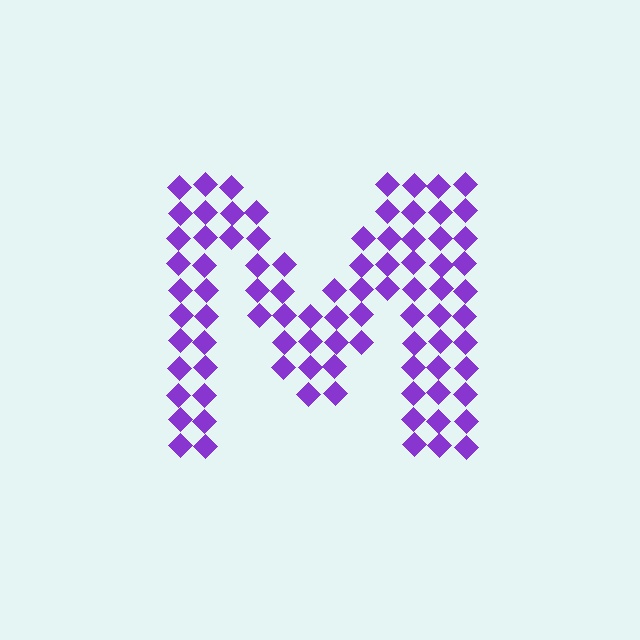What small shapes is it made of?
It is made of small diamonds.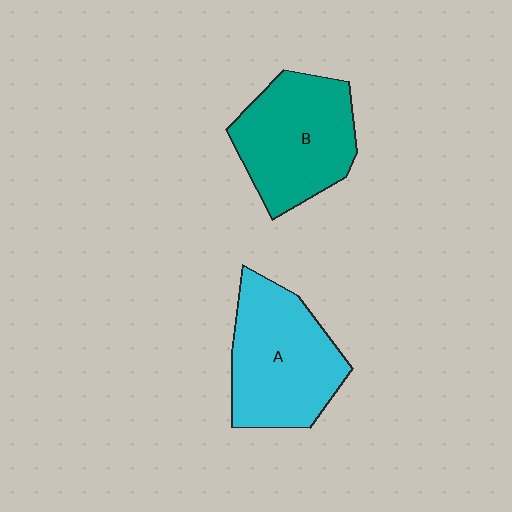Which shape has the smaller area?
Shape B (teal).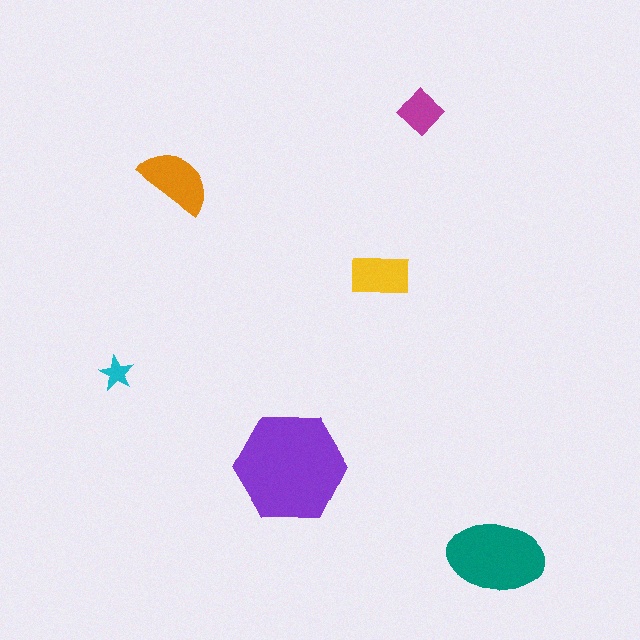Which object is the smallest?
The cyan star.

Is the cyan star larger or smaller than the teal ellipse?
Smaller.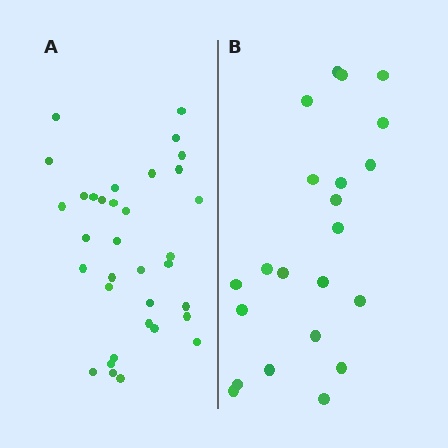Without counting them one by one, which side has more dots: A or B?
Region A (the left region) has more dots.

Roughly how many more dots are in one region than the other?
Region A has roughly 12 or so more dots than region B.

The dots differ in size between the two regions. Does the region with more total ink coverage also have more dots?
No. Region B has more total ink coverage because its dots are larger, but region A actually contains more individual dots. Total area can be misleading — the number of items is what matters here.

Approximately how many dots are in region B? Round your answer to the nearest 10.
About 20 dots. (The exact count is 22, which rounds to 20.)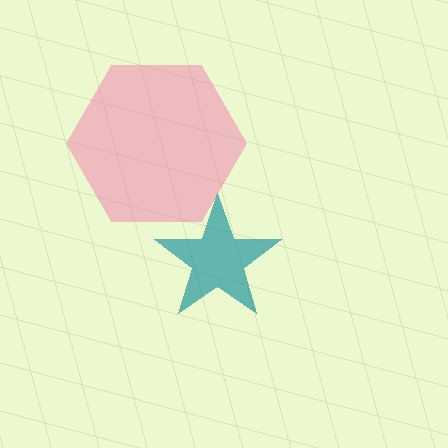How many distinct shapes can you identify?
There are 2 distinct shapes: a pink hexagon, a teal star.